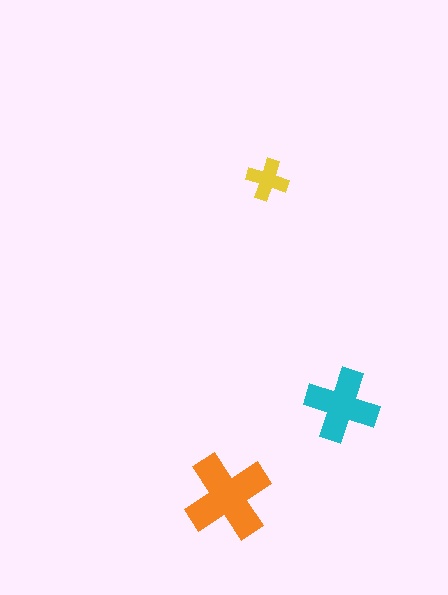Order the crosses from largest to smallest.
the orange one, the cyan one, the yellow one.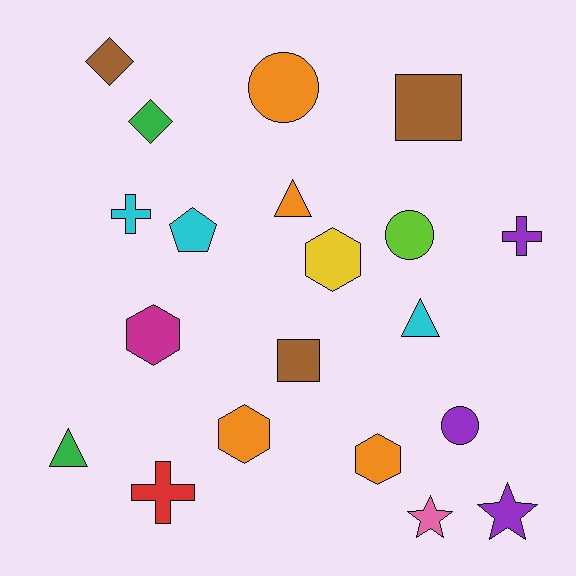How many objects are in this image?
There are 20 objects.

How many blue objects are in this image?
There are no blue objects.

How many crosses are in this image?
There are 3 crosses.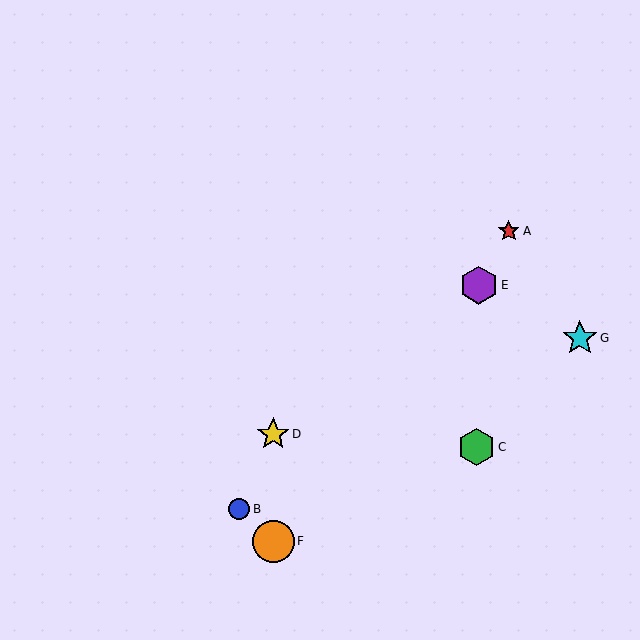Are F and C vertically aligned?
No, F is at x≈273 and C is at x≈476.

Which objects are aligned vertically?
Objects D, F are aligned vertically.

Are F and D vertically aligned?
Yes, both are at x≈273.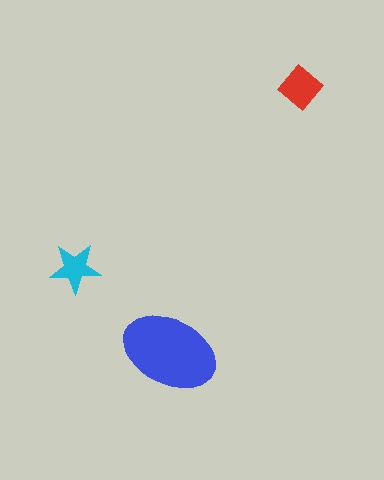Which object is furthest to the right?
The red diamond is rightmost.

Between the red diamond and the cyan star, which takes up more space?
The red diamond.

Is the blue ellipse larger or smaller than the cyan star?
Larger.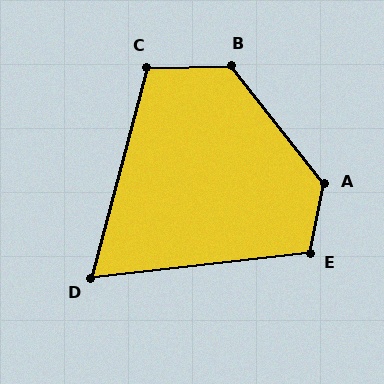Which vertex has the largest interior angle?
A, at approximately 130 degrees.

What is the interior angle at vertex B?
Approximately 127 degrees (obtuse).